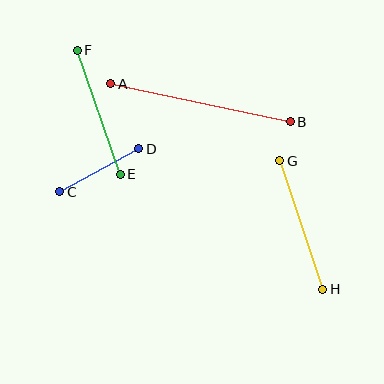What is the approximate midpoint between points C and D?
The midpoint is at approximately (99, 170) pixels.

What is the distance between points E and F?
The distance is approximately 131 pixels.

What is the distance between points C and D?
The distance is approximately 90 pixels.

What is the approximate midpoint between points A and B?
The midpoint is at approximately (201, 103) pixels.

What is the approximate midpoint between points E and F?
The midpoint is at approximately (99, 112) pixels.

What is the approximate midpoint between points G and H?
The midpoint is at approximately (301, 225) pixels.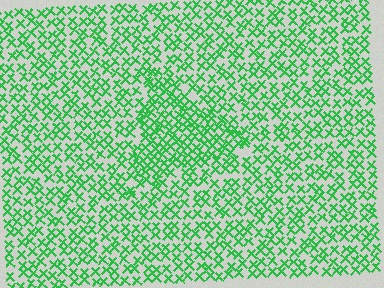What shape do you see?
I see a triangle.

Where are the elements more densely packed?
The elements are more densely packed inside the triangle boundary.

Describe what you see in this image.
The image contains small green elements arranged at two different densities. A triangle-shaped region is visible where the elements are more densely packed than the surrounding area.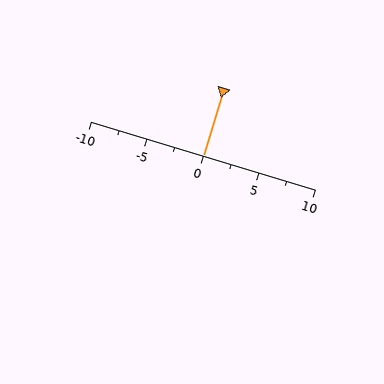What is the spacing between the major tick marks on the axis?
The major ticks are spaced 5 apart.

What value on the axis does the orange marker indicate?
The marker indicates approximately 0.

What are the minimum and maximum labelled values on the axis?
The axis runs from -10 to 10.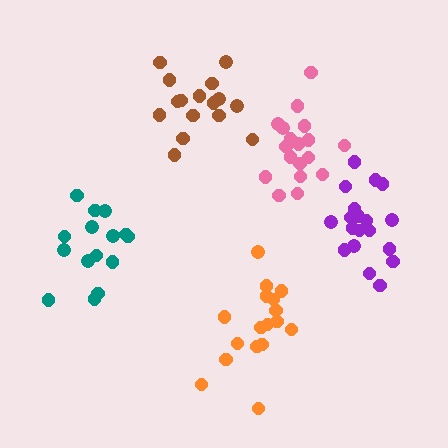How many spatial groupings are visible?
There are 5 spatial groupings.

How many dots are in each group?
Group 1: 16 dots, Group 2: 19 dots, Group 3: 17 dots, Group 4: 18 dots, Group 5: 15 dots (85 total).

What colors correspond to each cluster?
The clusters are colored: brown, purple, orange, pink, teal.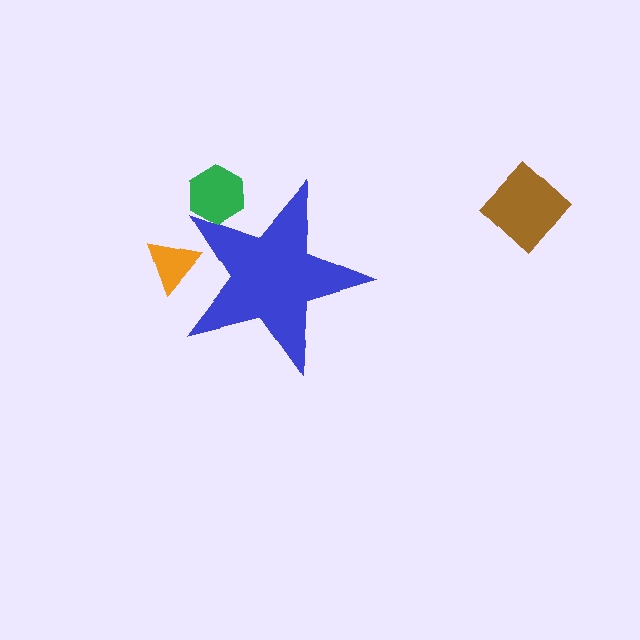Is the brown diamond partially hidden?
No, the brown diamond is fully visible.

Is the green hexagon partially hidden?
Yes, the green hexagon is partially hidden behind the blue star.